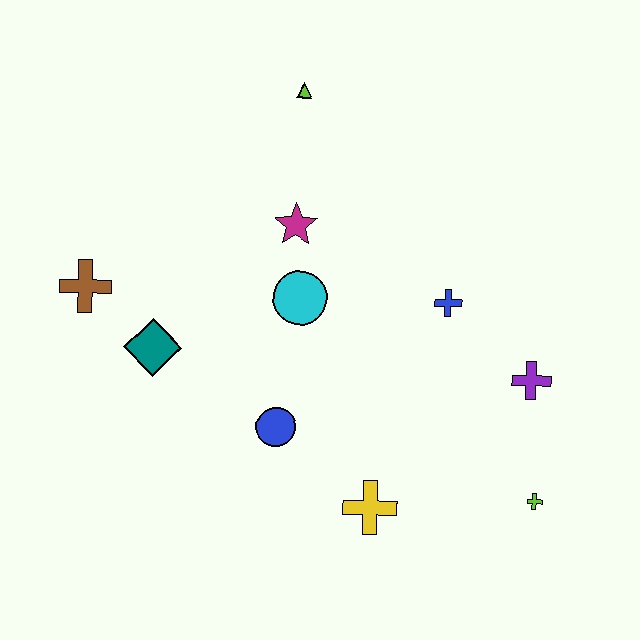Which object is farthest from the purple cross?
The brown cross is farthest from the purple cross.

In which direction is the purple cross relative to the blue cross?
The purple cross is to the right of the blue cross.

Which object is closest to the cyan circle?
The magenta star is closest to the cyan circle.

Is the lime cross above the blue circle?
No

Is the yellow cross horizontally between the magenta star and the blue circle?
No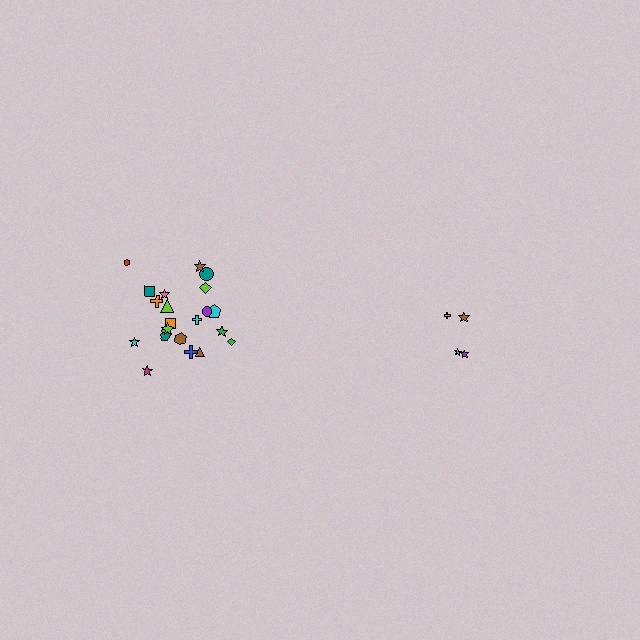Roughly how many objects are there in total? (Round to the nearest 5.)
Roughly 25 objects in total.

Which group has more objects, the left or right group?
The left group.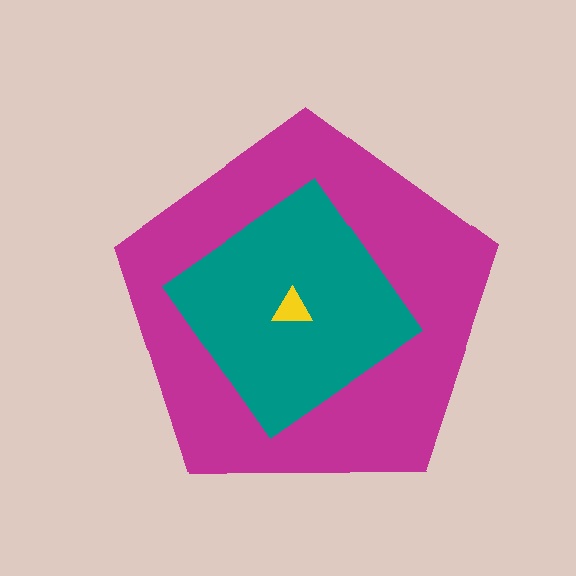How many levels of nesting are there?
3.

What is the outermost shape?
The magenta pentagon.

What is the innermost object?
The yellow triangle.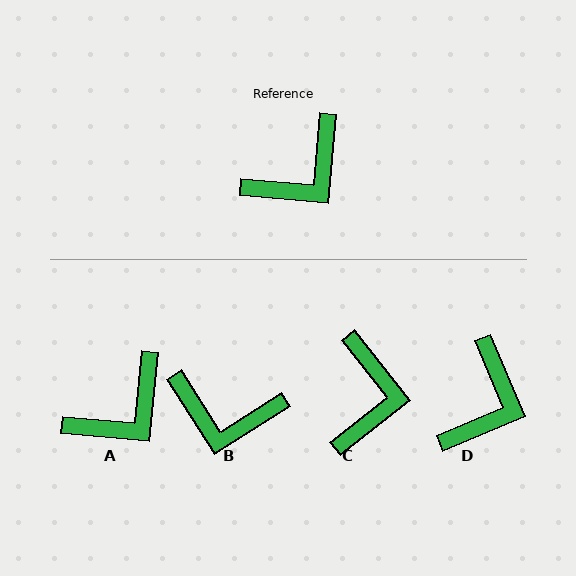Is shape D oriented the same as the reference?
No, it is off by about 28 degrees.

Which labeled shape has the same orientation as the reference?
A.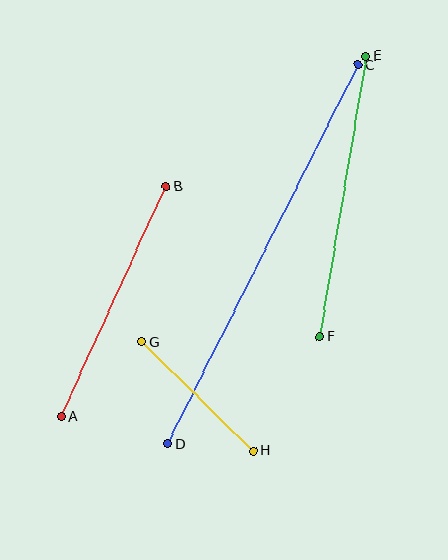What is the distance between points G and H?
The distance is approximately 156 pixels.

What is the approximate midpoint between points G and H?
The midpoint is at approximately (197, 396) pixels.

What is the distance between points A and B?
The distance is approximately 253 pixels.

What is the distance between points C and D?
The distance is approximately 424 pixels.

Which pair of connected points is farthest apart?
Points C and D are farthest apart.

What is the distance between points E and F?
The distance is approximately 285 pixels.